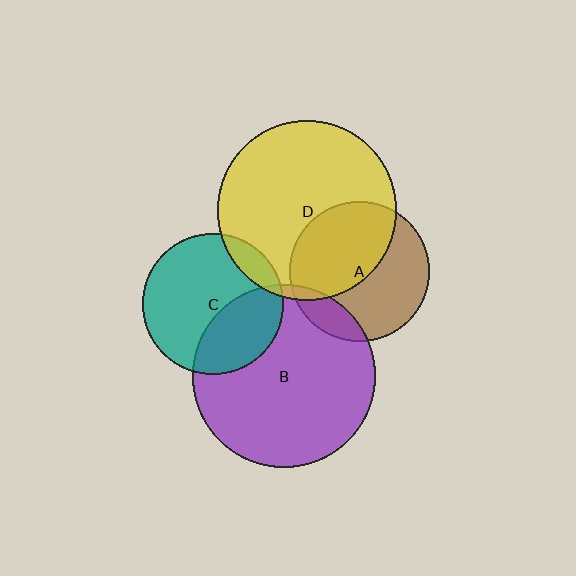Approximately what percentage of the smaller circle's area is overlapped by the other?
Approximately 35%.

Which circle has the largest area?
Circle B (purple).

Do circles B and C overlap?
Yes.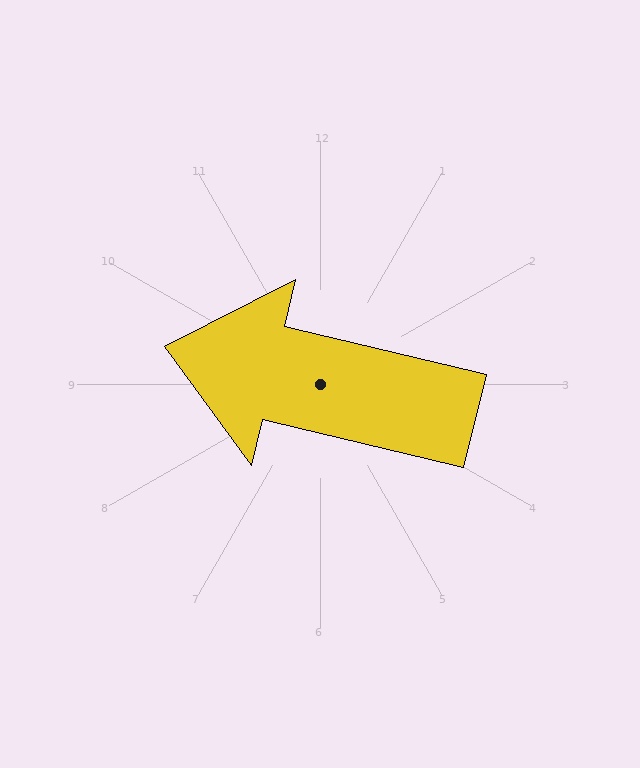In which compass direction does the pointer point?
West.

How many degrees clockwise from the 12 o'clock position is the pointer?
Approximately 283 degrees.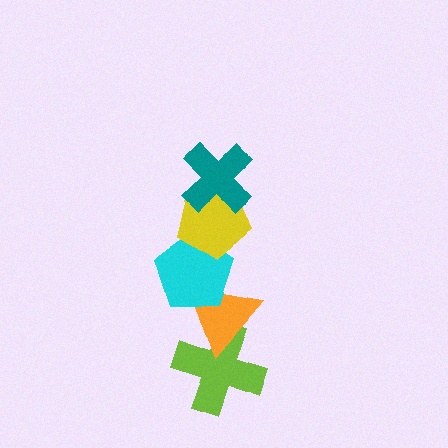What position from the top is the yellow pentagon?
The yellow pentagon is 2nd from the top.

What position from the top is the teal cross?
The teal cross is 1st from the top.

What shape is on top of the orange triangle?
The cyan pentagon is on top of the orange triangle.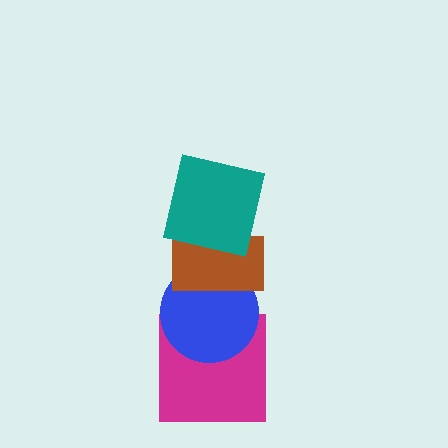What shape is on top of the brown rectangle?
The teal square is on top of the brown rectangle.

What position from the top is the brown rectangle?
The brown rectangle is 2nd from the top.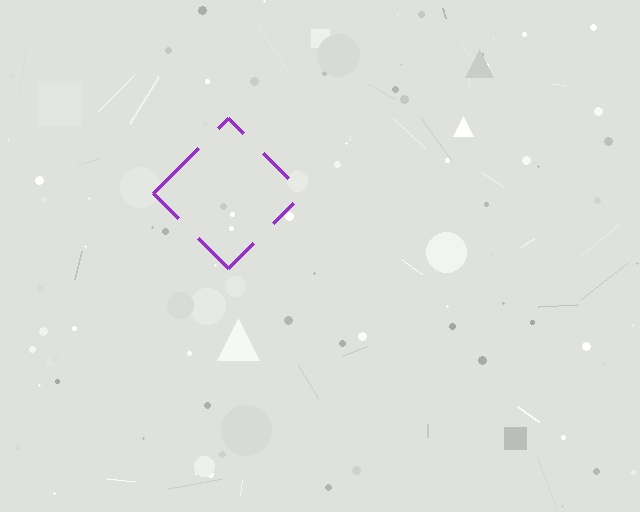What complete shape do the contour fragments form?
The contour fragments form a diamond.